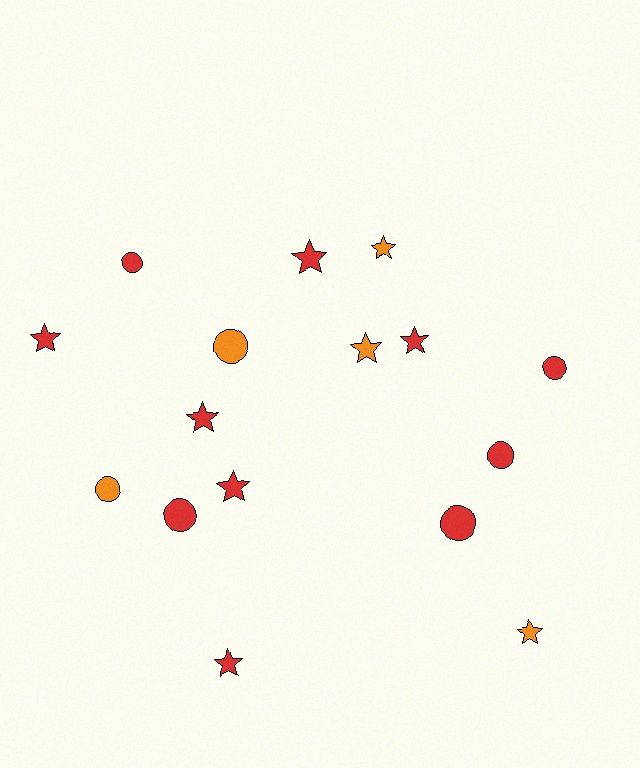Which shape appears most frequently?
Star, with 9 objects.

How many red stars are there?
There are 6 red stars.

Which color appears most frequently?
Red, with 11 objects.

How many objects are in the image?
There are 16 objects.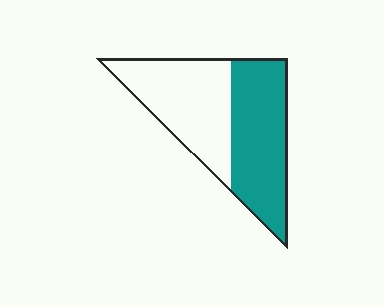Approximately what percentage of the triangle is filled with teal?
Approximately 50%.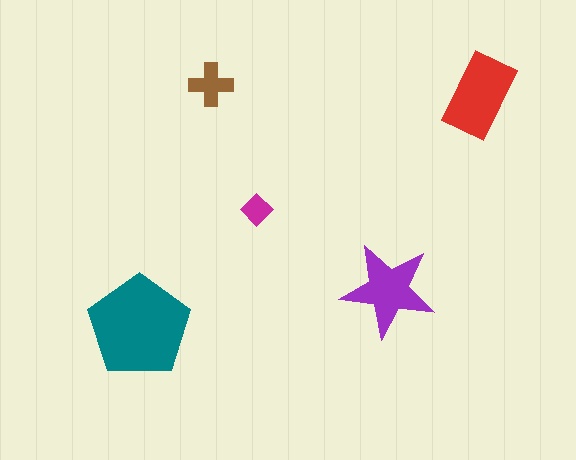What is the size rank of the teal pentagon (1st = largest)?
1st.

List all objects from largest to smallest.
The teal pentagon, the red rectangle, the purple star, the brown cross, the magenta diamond.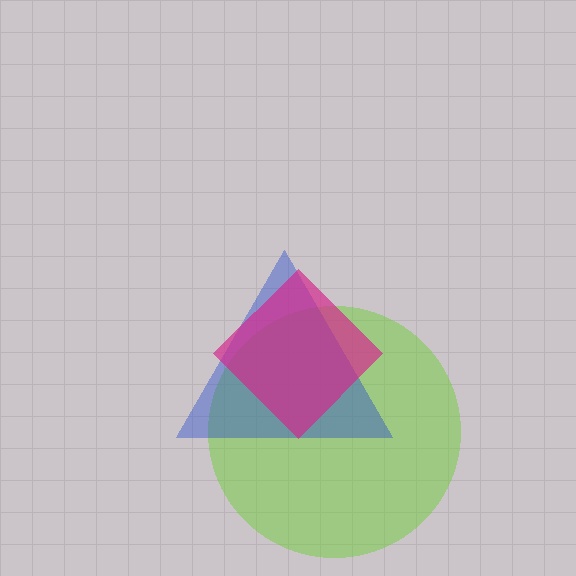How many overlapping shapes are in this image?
There are 3 overlapping shapes in the image.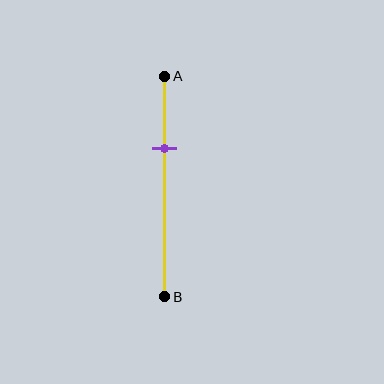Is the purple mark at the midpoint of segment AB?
No, the mark is at about 35% from A, not at the 50% midpoint.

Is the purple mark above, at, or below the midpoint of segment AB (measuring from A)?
The purple mark is above the midpoint of segment AB.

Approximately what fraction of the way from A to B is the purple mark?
The purple mark is approximately 35% of the way from A to B.